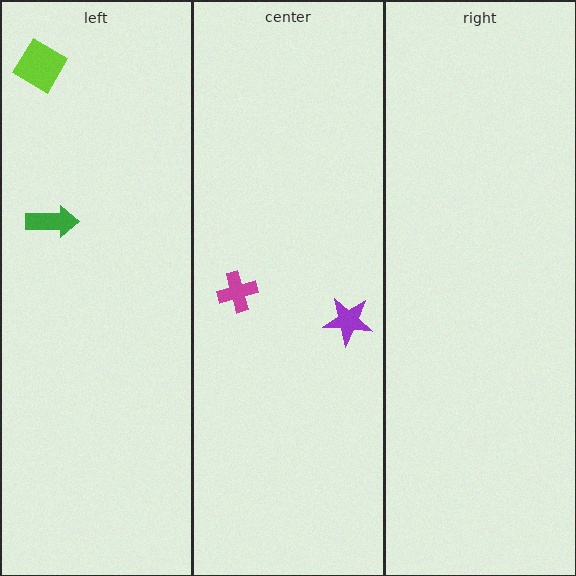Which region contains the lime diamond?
The left region.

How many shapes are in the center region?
2.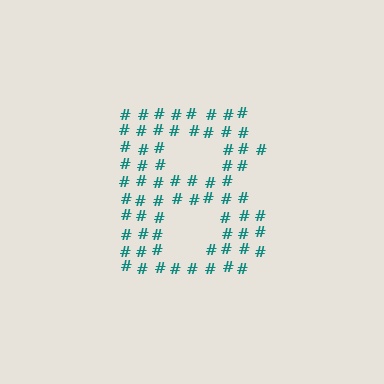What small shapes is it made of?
It is made of small hash symbols.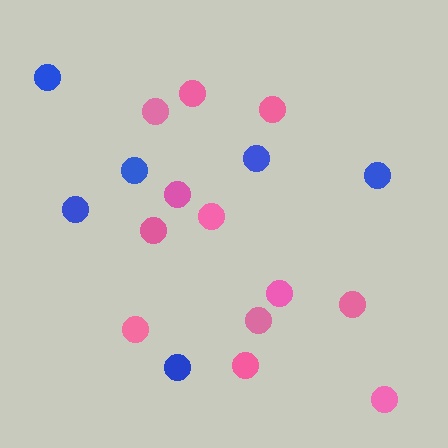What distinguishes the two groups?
There are 2 groups: one group of pink circles (12) and one group of blue circles (6).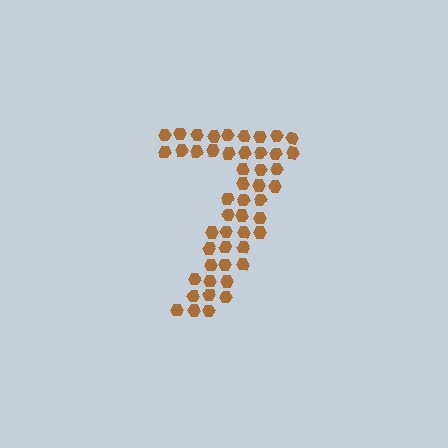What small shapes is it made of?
It is made of small hexagons.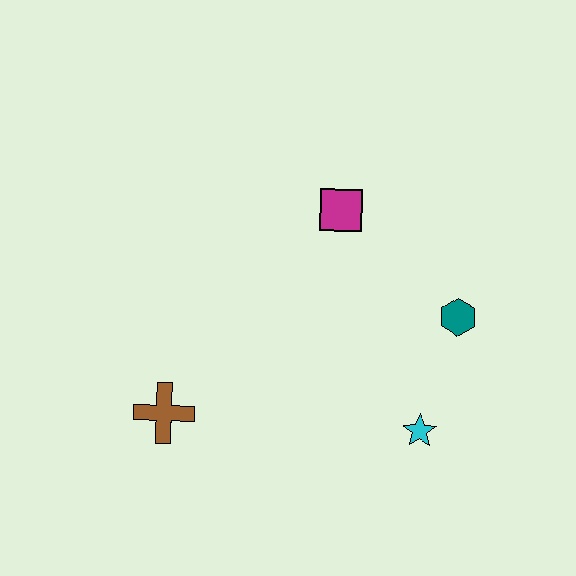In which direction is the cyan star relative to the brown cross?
The cyan star is to the right of the brown cross.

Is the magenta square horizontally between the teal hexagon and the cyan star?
No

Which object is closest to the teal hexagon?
The cyan star is closest to the teal hexagon.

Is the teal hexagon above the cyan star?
Yes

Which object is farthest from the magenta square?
The brown cross is farthest from the magenta square.